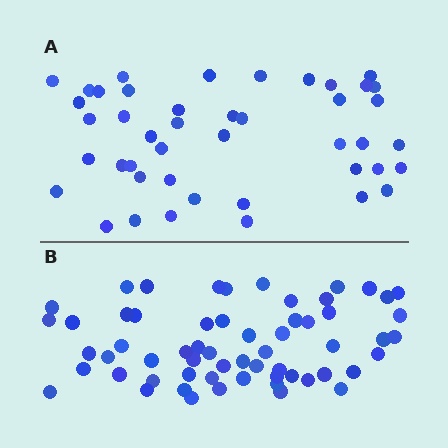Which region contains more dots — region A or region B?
Region B (the bottom region) has more dots.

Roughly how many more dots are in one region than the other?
Region B has approximately 15 more dots than region A.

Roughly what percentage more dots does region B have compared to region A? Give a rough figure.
About 35% more.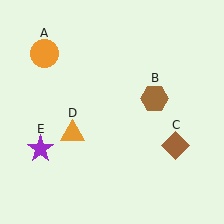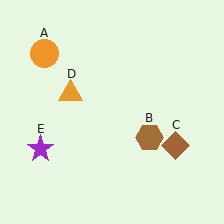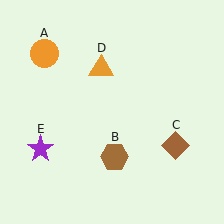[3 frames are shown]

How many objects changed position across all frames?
2 objects changed position: brown hexagon (object B), orange triangle (object D).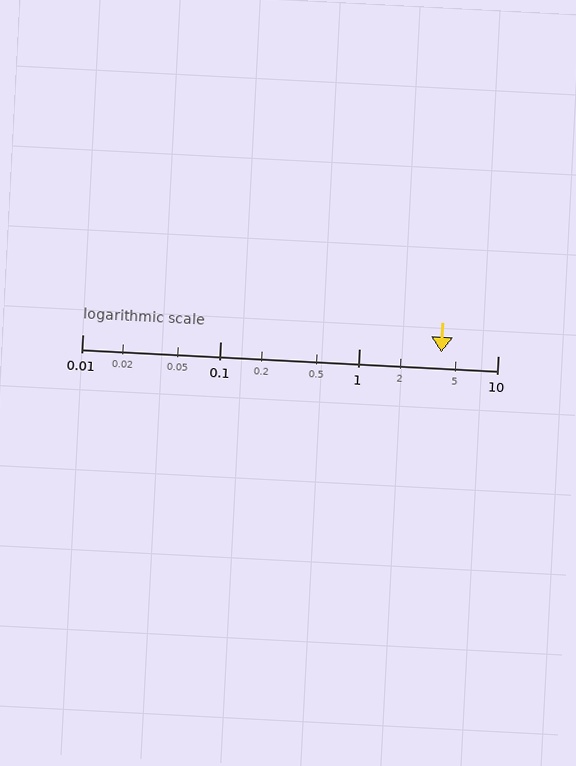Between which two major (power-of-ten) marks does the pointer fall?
The pointer is between 1 and 10.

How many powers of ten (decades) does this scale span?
The scale spans 3 decades, from 0.01 to 10.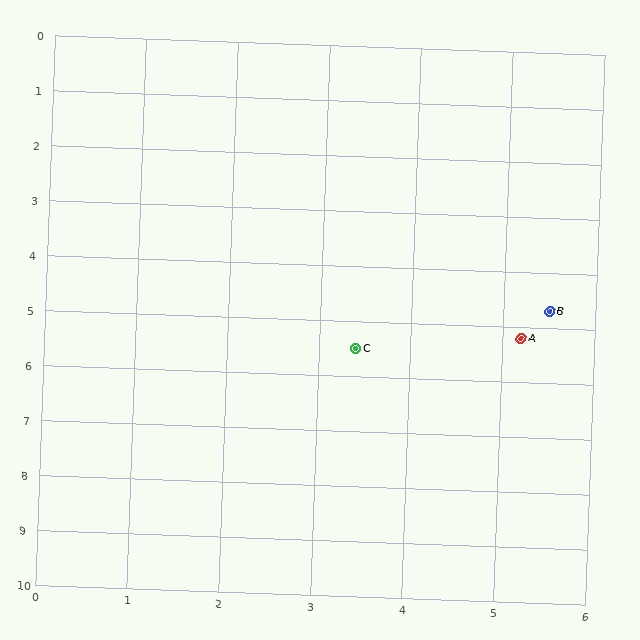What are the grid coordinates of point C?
Point C is at approximately (3.4, 5.5).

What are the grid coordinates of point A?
Point A is at approximately (5.2, 5.2).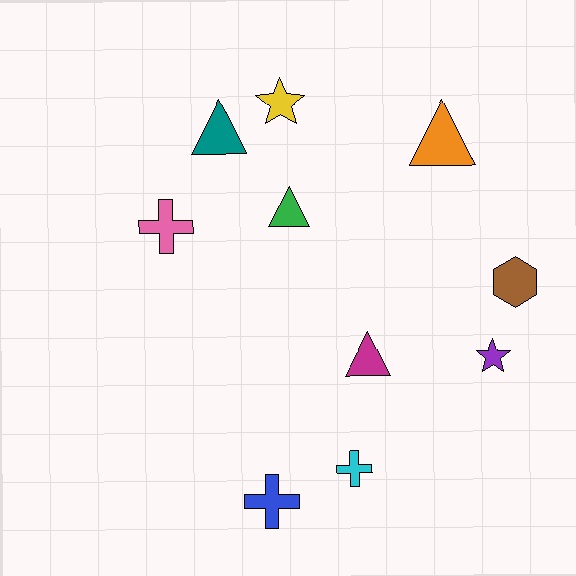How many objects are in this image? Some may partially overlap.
There are 10 objects.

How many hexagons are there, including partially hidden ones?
There is 1 hexagon.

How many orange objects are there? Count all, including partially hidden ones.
There is 1 orange object.